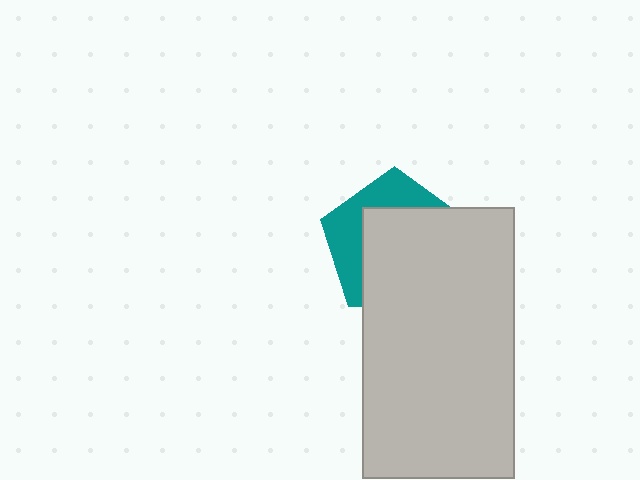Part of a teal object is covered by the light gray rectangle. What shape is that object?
It is a pentagon.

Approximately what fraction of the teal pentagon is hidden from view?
Roughly 64% of the teal pentagon is hidden behind the light gray rectangle.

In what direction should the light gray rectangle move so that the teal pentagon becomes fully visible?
The light gray rectangle should move toward the lower-right. That is the shortest direction to clear the overlap and leave the teal pentagon fully visible.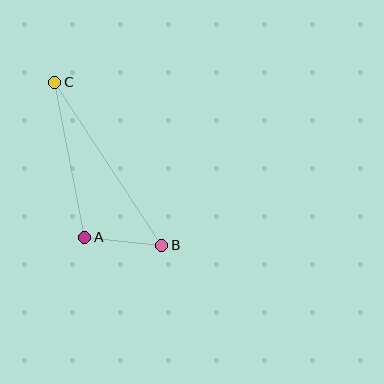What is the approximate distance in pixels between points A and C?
The distance between A and C is approximately 158 pixels.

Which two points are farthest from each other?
Points B and C are farthest from each other.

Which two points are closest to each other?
Points A and B are closest to each other.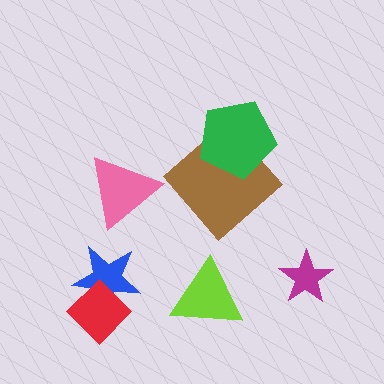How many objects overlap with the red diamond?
1 object overlaps with the red diamond.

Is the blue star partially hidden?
Yes, it is partially covered by another shape.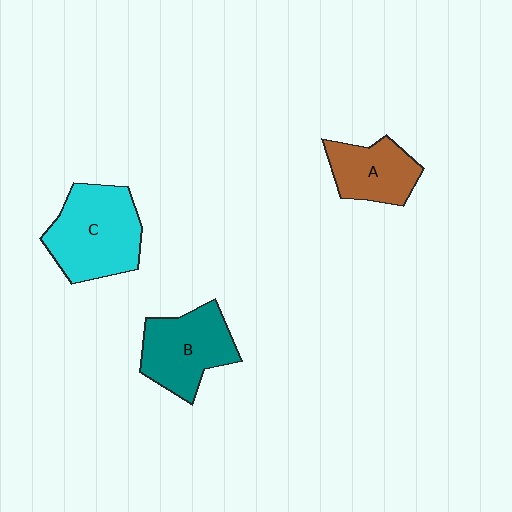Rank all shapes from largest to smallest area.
From largest to smallest: C (cyan), B (teal), A (brown).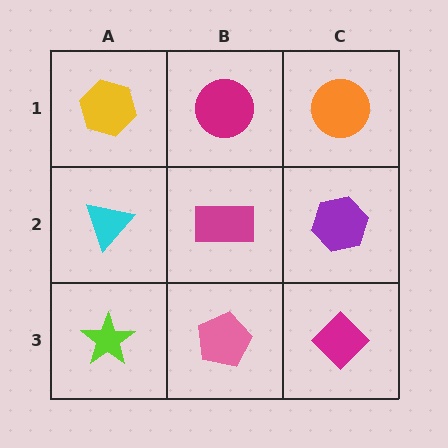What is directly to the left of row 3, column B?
A lime star.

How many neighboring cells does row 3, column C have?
2.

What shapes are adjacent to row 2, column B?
A magenta circle (row 1, column B), a pink pentagon (row 3, column B), a cyan triangle (row 2, column A), a purple hexagon (row 2, column C).